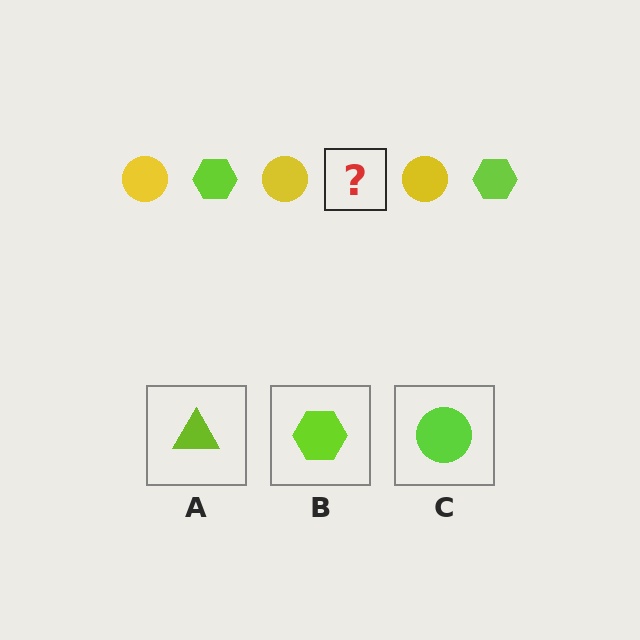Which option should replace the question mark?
Option B.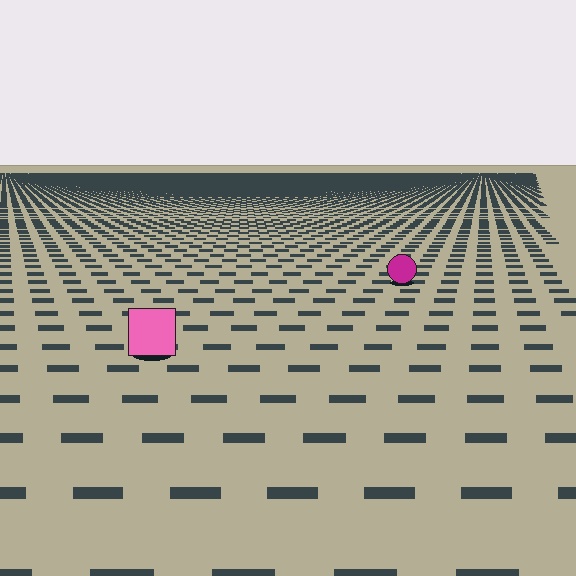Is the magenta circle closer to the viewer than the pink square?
No. The pink square is closer — you can tell from the texture gradient: the ground texture is coarser near it.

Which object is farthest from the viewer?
The magenta circle is farthest from the viewer. It appears smaller and the ground texture around it is denser.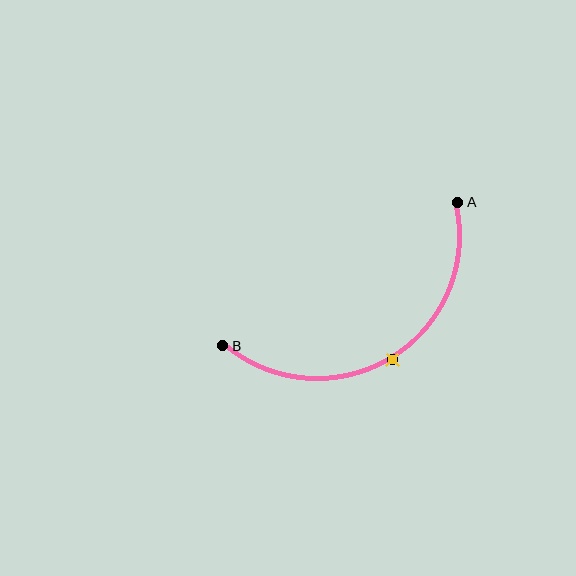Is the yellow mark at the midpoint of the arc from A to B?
Yes. The yellow mark lies on the arc at equal arc-length from both A and B — it is the arc midpoint.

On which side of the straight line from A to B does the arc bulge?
The arc bulges below the straight line connecting A and B.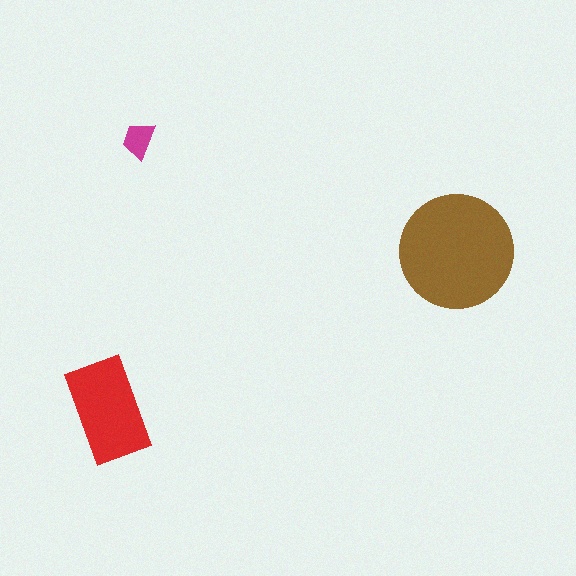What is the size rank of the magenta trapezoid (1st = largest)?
3rd.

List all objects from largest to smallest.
The brown circle, the red rectangle, the magenta trapezoid.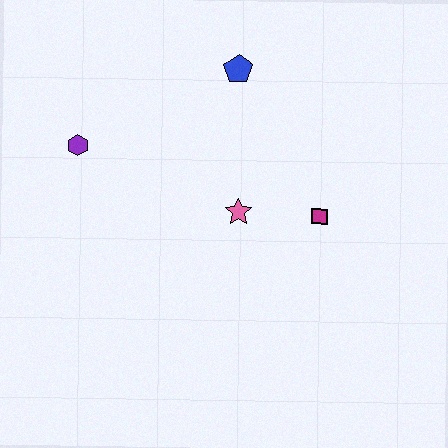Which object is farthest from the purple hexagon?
The magenta square is farthest from the purple hexagon.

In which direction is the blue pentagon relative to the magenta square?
The blue pentagon is above the magenta square.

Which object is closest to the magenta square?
The pink star is closest to the magenta square.